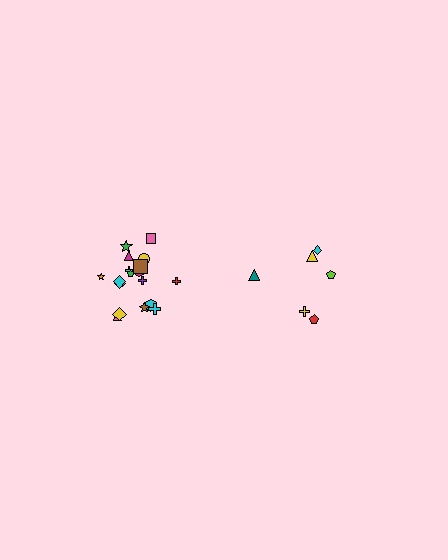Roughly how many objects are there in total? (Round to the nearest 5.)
Roughly 25 objects in total.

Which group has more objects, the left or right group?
The left group.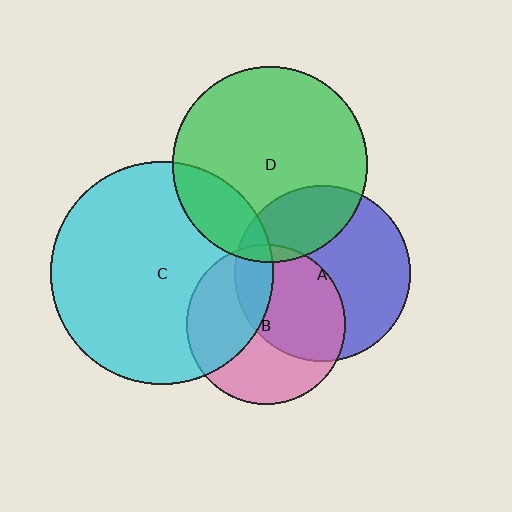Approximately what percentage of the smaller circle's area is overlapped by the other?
Approximately 5%.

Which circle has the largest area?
Circle C (cyan).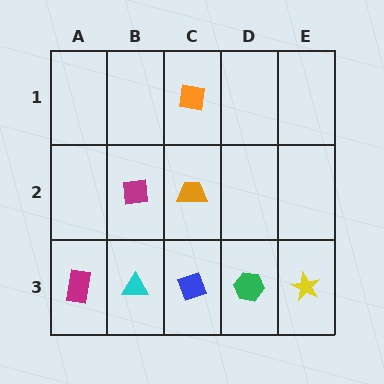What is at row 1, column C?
An orange square.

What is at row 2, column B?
A magenta square.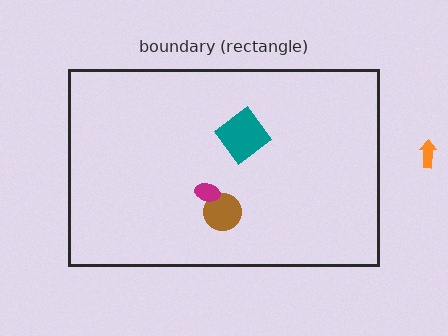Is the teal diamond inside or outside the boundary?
Inside.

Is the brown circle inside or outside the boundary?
Inside.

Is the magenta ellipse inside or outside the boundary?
Inside.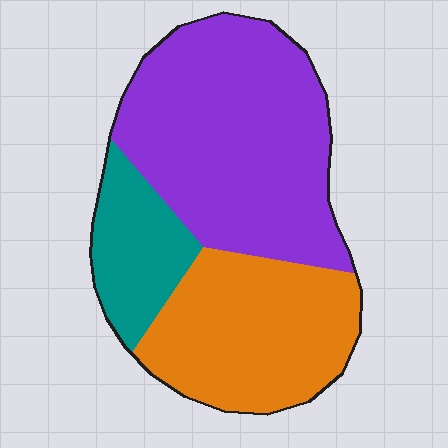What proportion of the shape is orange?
Orange takes up between a third and a half of the shape.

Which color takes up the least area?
Teal, at roughly 15%.